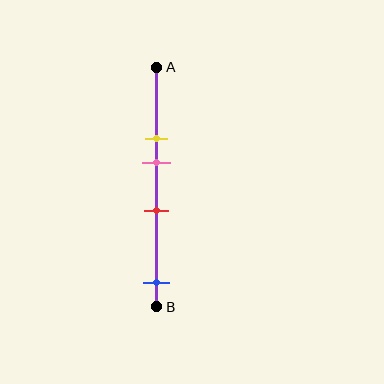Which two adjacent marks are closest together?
The yellow and pink marks are the closest adjacent pair.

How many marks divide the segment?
There are 4 marks dividing the segment.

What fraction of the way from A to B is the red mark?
The red mark is approximately 60% (0.6) of the way from A to B.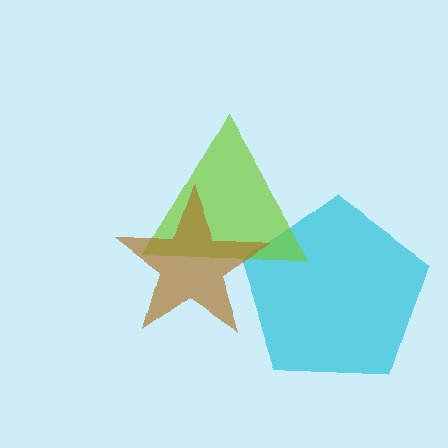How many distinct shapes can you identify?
There are 3 distinct shapes: a cyan pentagon, a lime triangle, a brown star.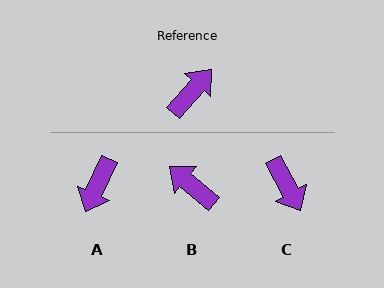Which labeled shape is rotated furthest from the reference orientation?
A, about 162 degrees away.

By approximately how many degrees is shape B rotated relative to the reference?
Approximately 92 degrees counter-clockwise.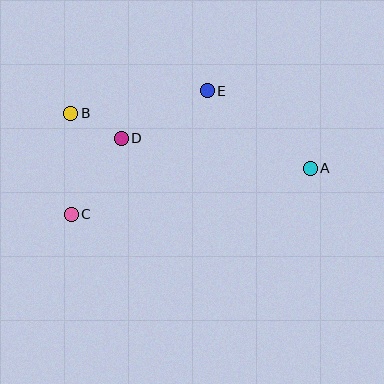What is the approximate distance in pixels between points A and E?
The distance between A and E is approximately 129 pixels.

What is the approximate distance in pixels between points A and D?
The distance between A and D is approximately 191 pixels.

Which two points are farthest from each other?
Points A and B are farthest from each other.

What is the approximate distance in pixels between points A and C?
The distance between A and C is approximately 243 pixels.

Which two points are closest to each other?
Points B and D are closest to each other.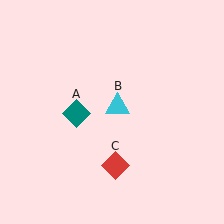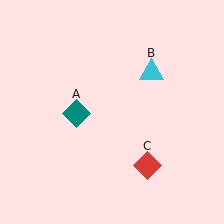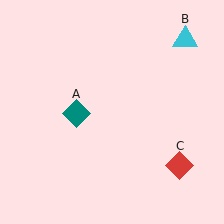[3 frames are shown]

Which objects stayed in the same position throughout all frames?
Teal diamond (object A) remained stationary.